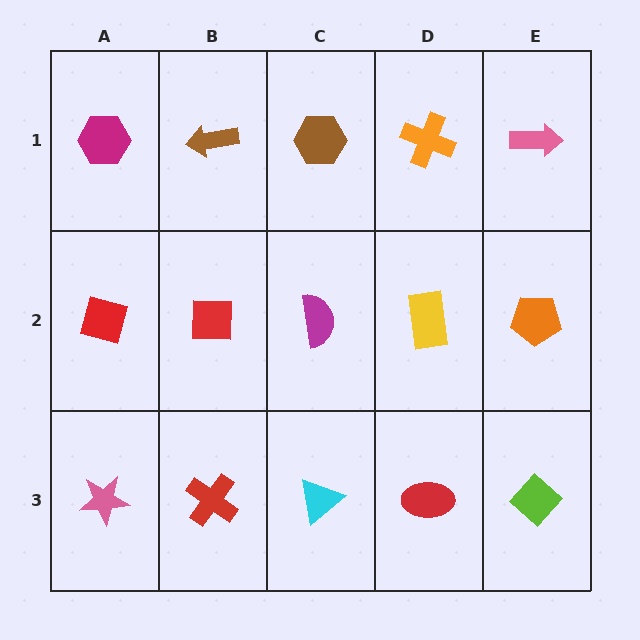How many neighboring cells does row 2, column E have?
3.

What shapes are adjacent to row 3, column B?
A red square (row 2, column B), a pink star (row 3, column A), a cyan triangle (row 3, column C).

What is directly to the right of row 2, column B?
A magenta semicircle.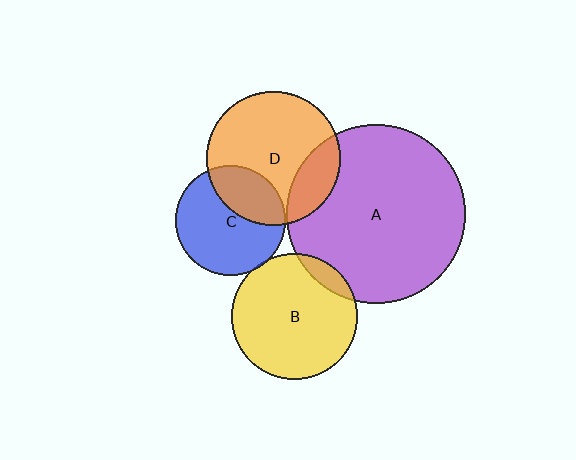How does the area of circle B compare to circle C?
Approximately 1.3 times.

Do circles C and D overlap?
Yes.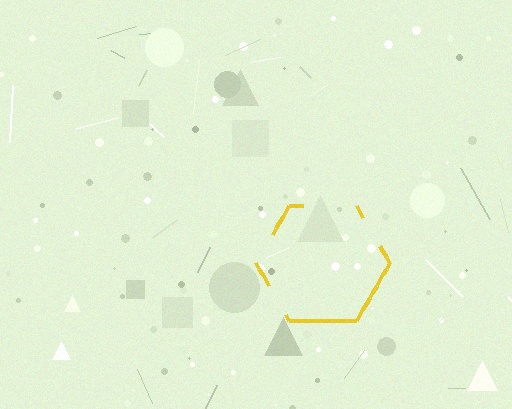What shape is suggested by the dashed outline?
The dashed outline suggests a hexagon.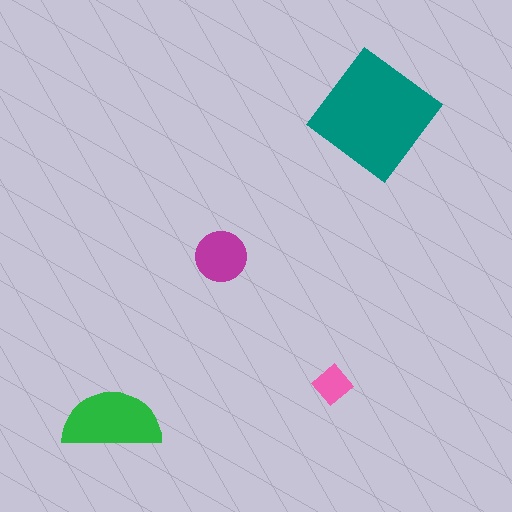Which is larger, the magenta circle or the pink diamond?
The magenta circle.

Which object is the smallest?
The pink diamond.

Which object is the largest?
The teal diamond.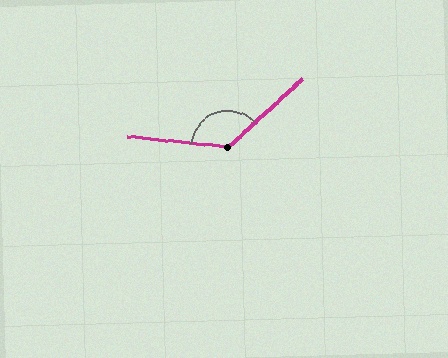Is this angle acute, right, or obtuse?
It is obtuse.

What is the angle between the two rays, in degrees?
Approximately 131 degrees.